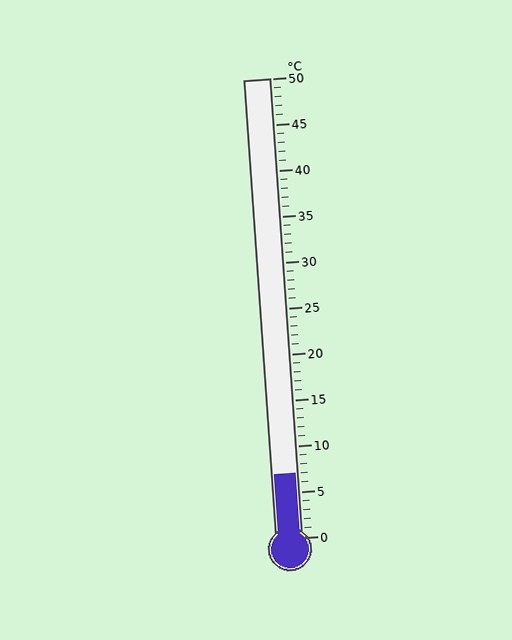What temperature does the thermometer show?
The thermometer shows approximately 7°C.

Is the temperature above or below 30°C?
The temperature is below 30°C.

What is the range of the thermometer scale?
The thermometer scale ranges from 0°C to 50°C.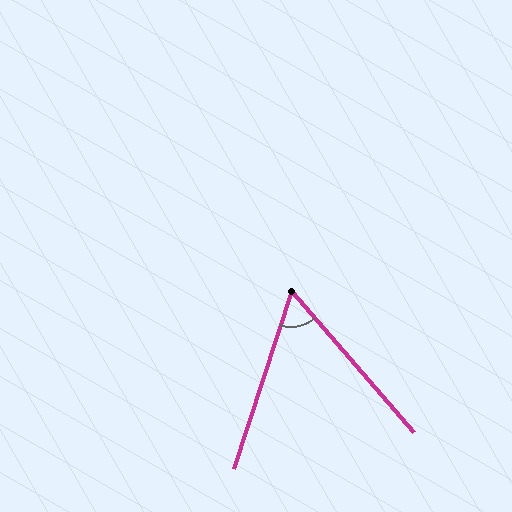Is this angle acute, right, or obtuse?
It is acute.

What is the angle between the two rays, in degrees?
Approximately 59 degrees.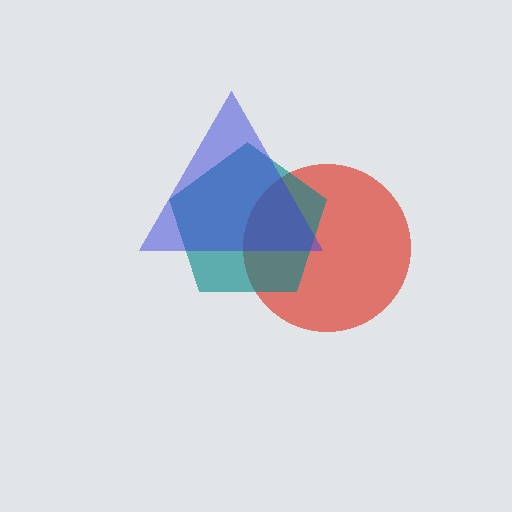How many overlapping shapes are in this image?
There are 3 overlapping shapes in the image.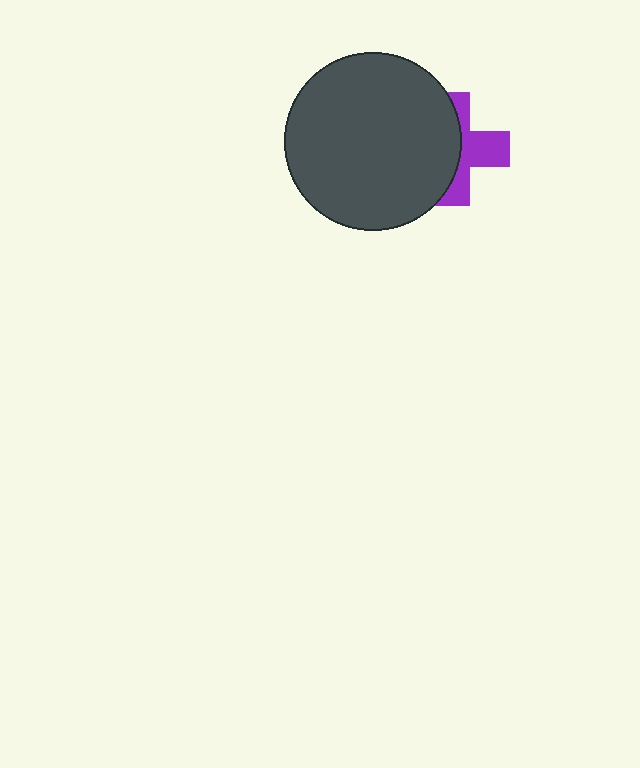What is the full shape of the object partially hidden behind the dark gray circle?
The partially hidden object is a purple cross.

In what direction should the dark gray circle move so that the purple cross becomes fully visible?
The dark gray circle should move left. That is the shortest direction to clear the overlap and leave the purple cross fully visible.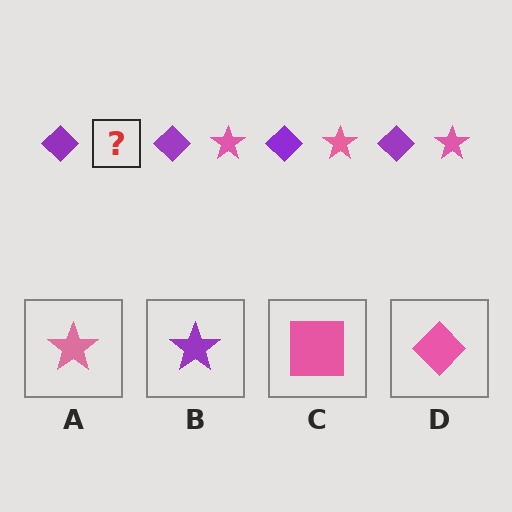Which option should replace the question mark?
Option A.